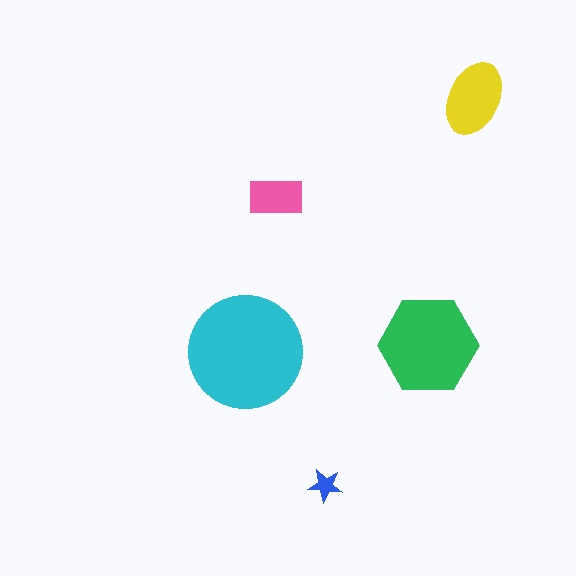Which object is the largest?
The cyan circle.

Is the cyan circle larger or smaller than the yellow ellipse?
Larger.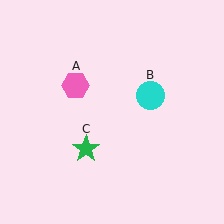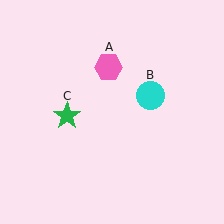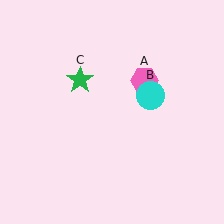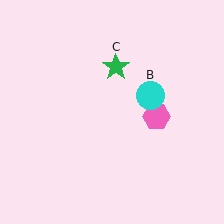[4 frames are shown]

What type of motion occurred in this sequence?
The pink hexagon (object A), green star (object C) rotated clockwise around the center of the scene.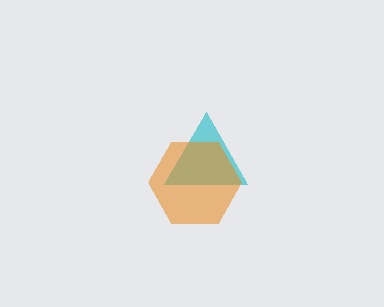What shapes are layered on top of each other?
The layered shapes are: a cyan triangle, an orange hexagon.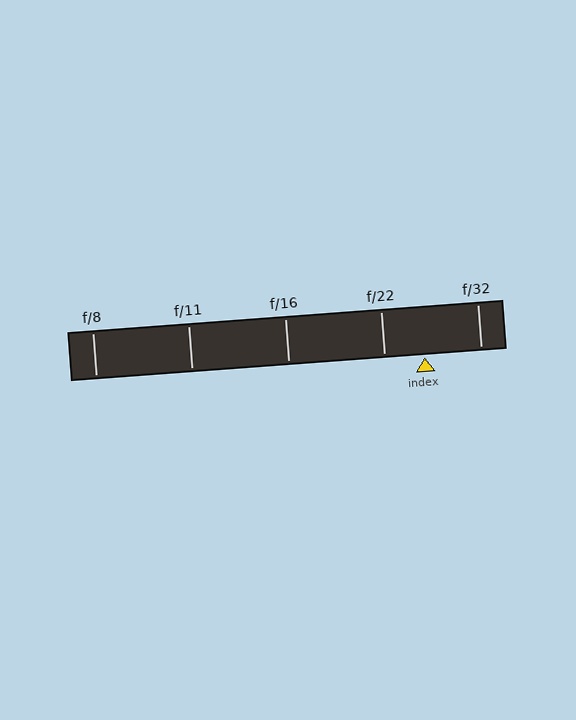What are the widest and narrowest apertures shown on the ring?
The widest aperture shown is f/8 and the narrowest is f/32.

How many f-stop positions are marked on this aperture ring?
There are 5 f-stop positions marked.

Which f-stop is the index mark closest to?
The index mark is closest to f/22.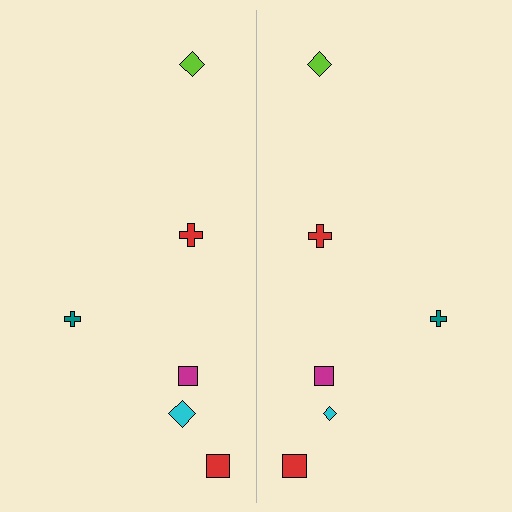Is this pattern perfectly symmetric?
No, the pattern is not perfectly symmetric. The cyan diamond on the right side has a different size than its mirror counterpart.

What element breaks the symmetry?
The cyan diamond on the right side has a different size than its mirror counterpart.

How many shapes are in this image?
There are 12 shapes in this image.